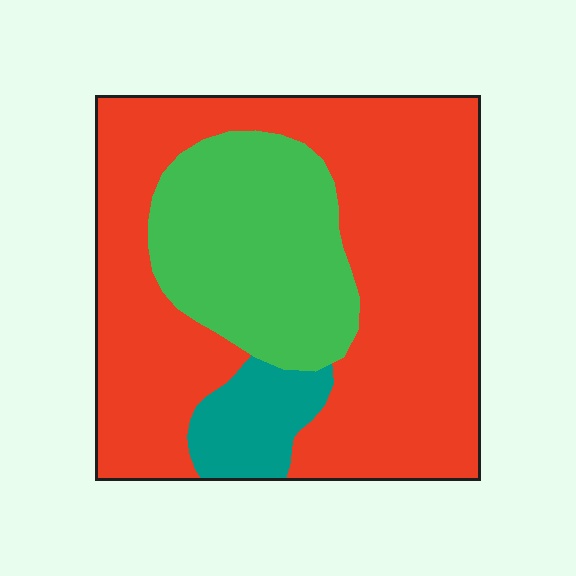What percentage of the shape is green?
Green covers roughly 25% of the shape.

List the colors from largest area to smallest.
From largest to smallest: red, green, teal.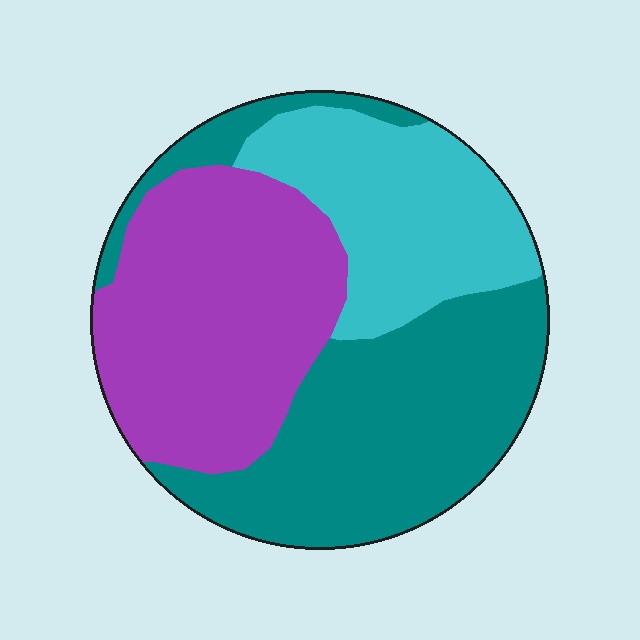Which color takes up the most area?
Teal, at roughly 40%.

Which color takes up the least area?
Cyan, at roughly 25%.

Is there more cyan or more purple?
Purple.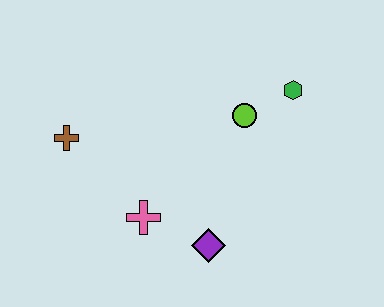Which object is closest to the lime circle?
The green hexagon is closest to the lime circle.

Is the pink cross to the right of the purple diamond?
No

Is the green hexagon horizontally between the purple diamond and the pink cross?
No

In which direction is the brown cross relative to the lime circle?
The brown cross is to the left of the lime circle.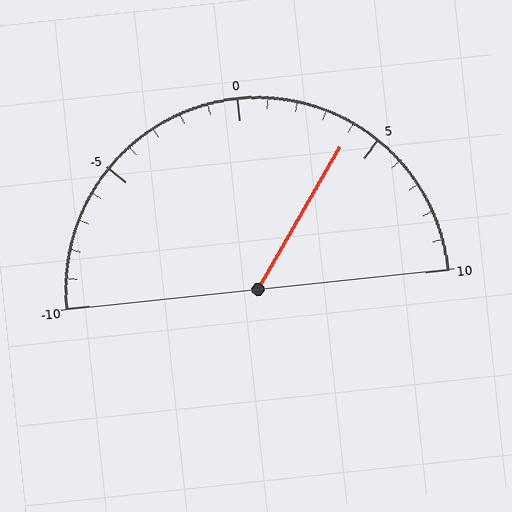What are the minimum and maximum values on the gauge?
The gauge ranges from -10 to 10.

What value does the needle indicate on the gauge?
The needle indicates approximately 4.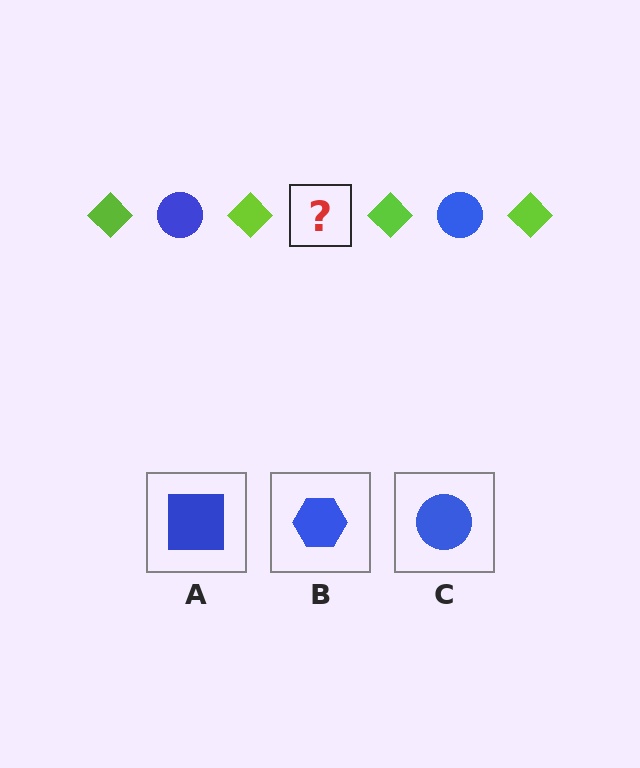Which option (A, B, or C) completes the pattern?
C.